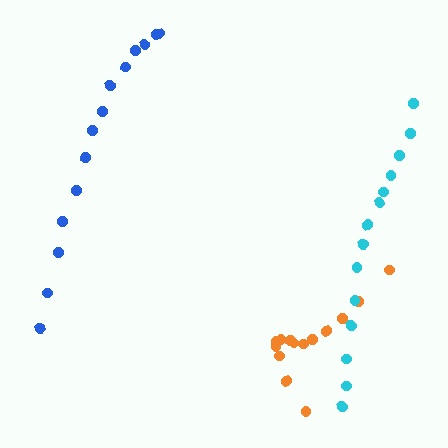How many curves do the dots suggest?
There are 3 distinct paths.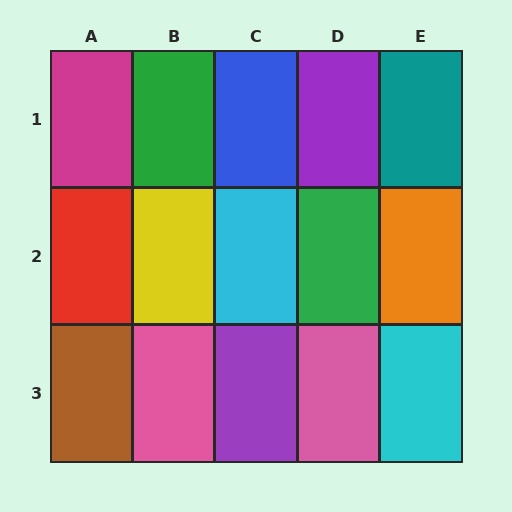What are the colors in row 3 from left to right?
Brown, pink, purple, pink, cyan.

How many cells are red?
1 cell is red.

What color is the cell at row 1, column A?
Magenta.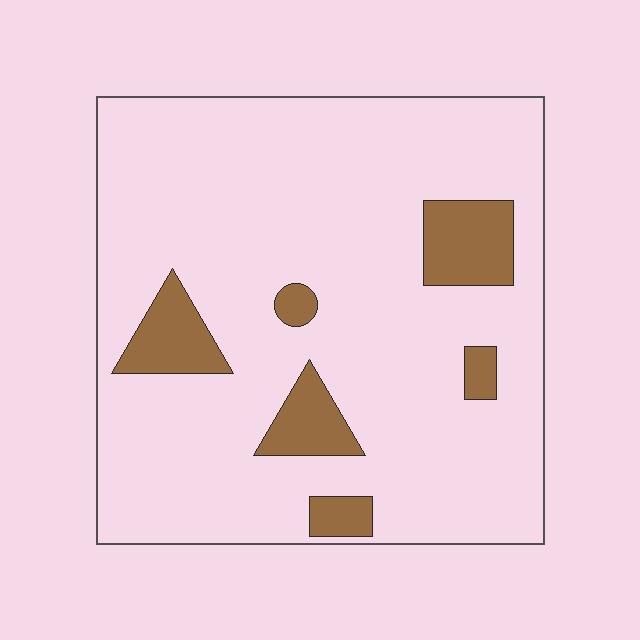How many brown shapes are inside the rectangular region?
6.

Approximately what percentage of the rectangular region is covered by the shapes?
Approximately 15%.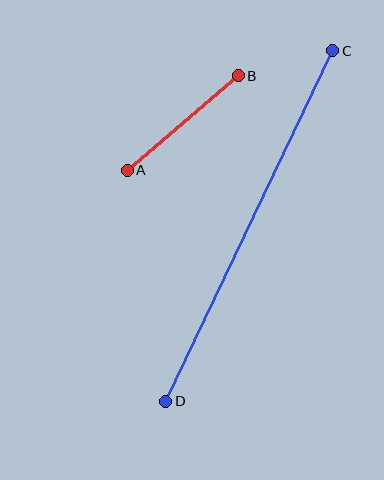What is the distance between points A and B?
The distance is approximately 146 pixels.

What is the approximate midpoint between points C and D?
The midpoint is at approximately (249, 226) pixels.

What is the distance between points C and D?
The distance is approximately 388 pixels.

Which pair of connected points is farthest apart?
Points C and D are farthest apart.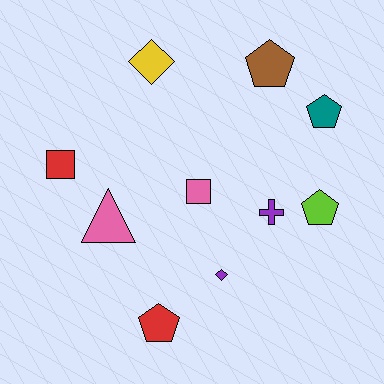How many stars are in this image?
There are no stars.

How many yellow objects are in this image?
There is 1 yellow object.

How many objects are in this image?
There are 10 objects.